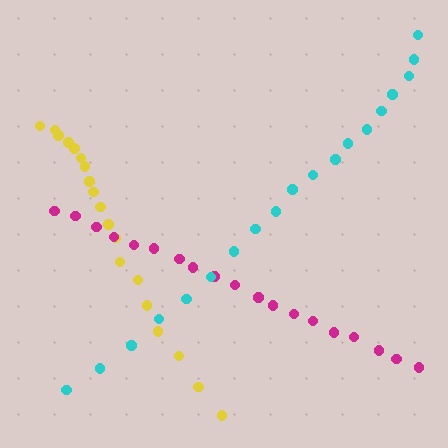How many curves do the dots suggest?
There are 3 distinct paths.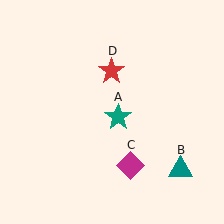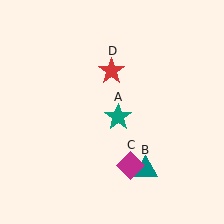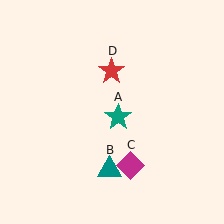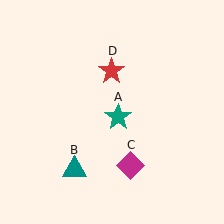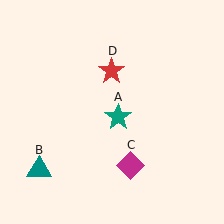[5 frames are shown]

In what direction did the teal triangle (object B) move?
The teal triangle (object B) moved left.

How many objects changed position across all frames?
1 object changed position: teal triangle (object B).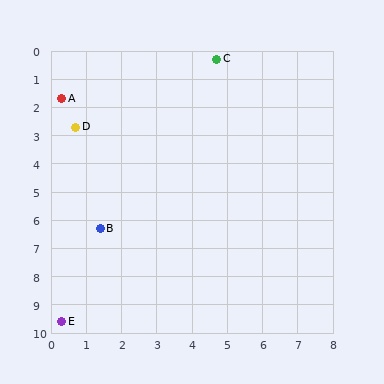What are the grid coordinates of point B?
Point B is at approximately (1.4, 6.3).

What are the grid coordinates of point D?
Point D is at approximately (0.7, 2.7).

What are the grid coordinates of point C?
Point C is at approximately (4.7, 0.3).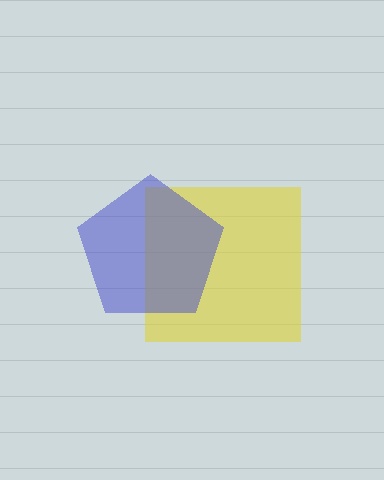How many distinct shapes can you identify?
There are 2 distinct shapes: a yellow square, a blue pentagon.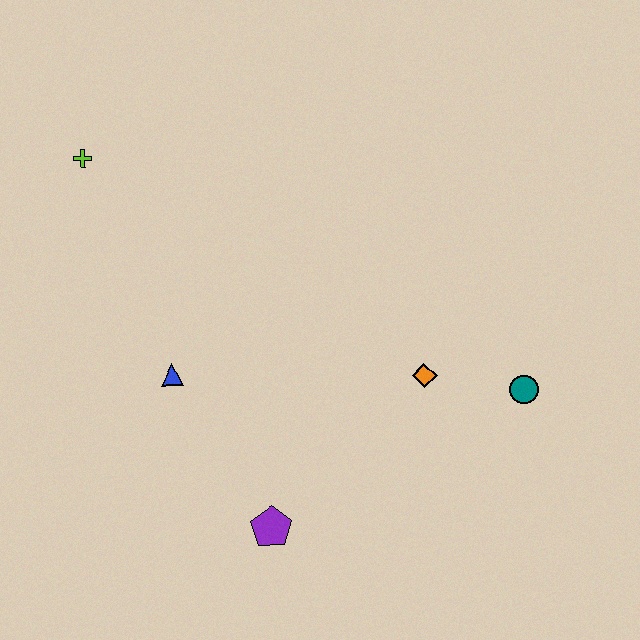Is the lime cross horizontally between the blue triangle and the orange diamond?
No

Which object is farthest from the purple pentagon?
The lime cross is farthest from the purple pentagon.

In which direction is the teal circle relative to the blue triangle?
The teal circle is to the right of the blue triangle.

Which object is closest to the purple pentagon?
The blue triangle is closest to the purple pentagon.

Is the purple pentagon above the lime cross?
No